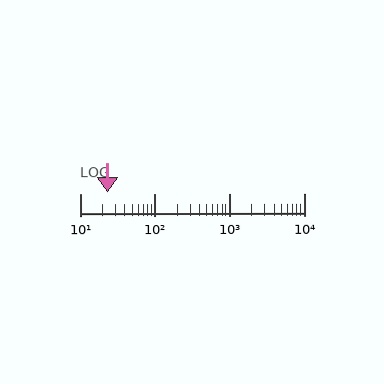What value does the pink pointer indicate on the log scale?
The pointer indicates approximately 23.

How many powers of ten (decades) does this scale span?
The scale spans 3 decades, from 10 to 10000.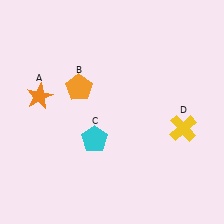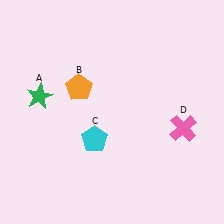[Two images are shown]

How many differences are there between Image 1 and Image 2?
There are 2 differences between the two images.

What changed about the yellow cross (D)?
In Image 1, D is yellow. In Image 2, it changed to pink.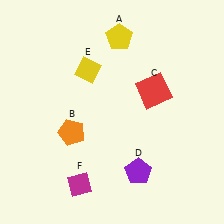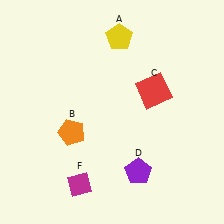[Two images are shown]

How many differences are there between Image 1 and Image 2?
There is 1 difference between the two images.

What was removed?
The yellow diamond (E) was removed in Image 2.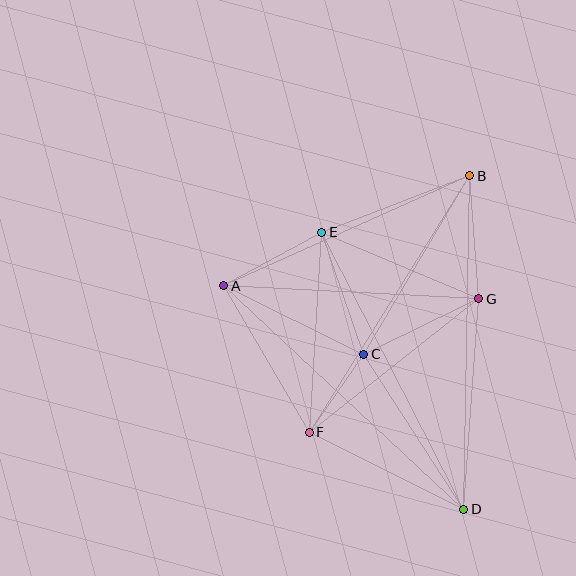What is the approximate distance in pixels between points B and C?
The distance between B and C is approximately 208 pixels.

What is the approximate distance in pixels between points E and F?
The distance between E and F is approximately 200 pixels.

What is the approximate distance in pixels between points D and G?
The distance between D and G is approximately 211 pixels.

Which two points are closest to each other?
Points C and F are closest to each other.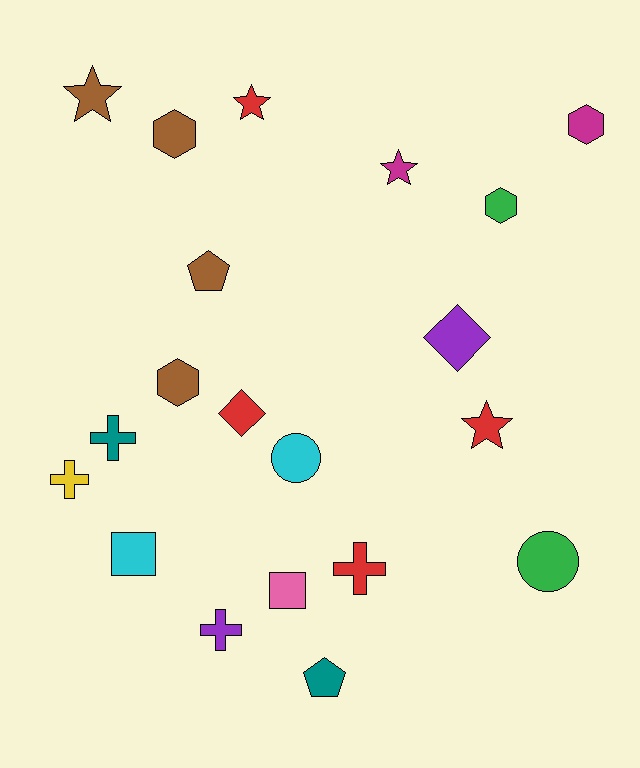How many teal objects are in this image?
There are 2 teal objects.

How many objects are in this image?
There are 20 objects.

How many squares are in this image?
There are 2 squares.